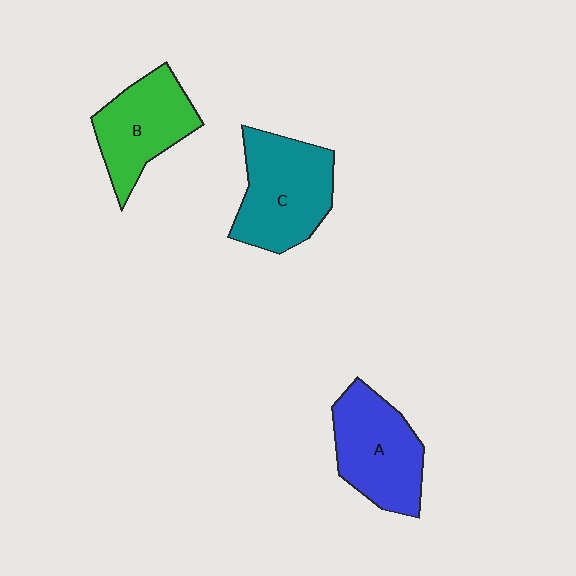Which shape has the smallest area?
Shape B (green).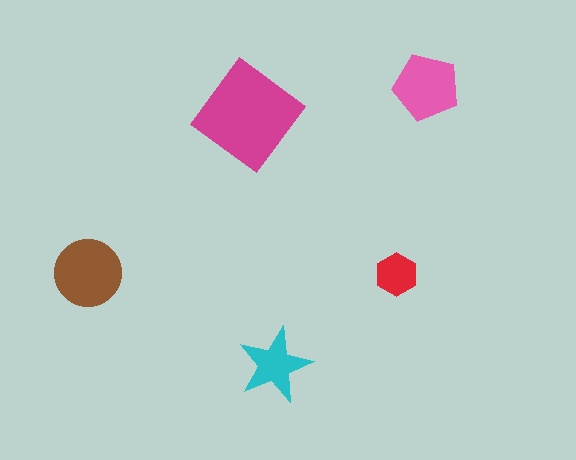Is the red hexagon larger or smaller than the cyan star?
Smaller.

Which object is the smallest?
The red hexagon.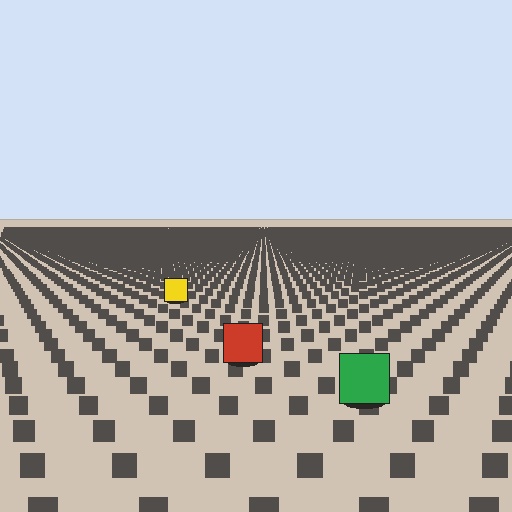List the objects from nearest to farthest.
From nearest to farthest: the green square, the red square, the yellow square.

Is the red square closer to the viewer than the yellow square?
Yes. The red square is closer — you can tell from the texture gradient: the ground texture is coarser near it.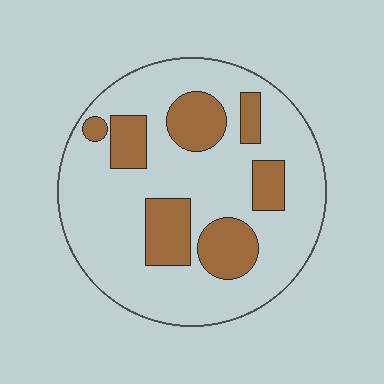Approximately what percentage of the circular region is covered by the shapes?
Approximately 25%.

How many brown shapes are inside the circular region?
7.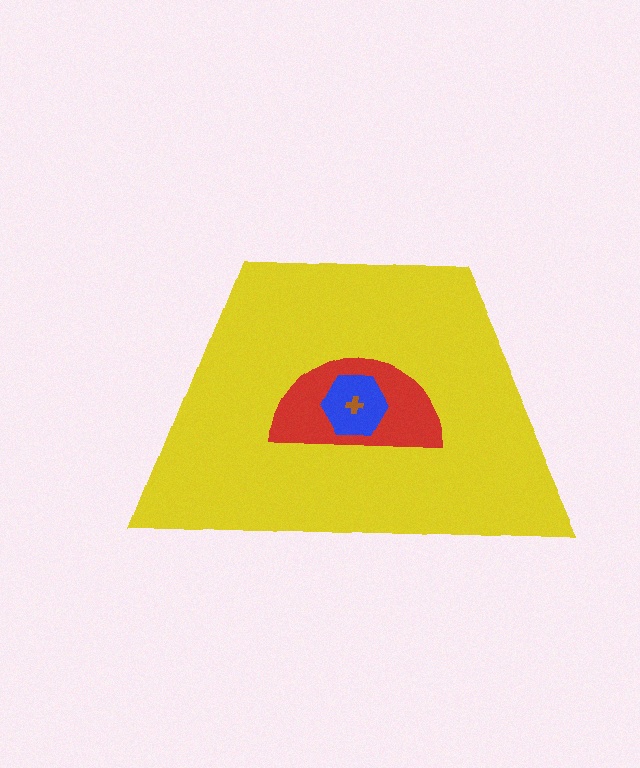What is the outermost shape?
The yellow trapezoid.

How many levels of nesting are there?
4.